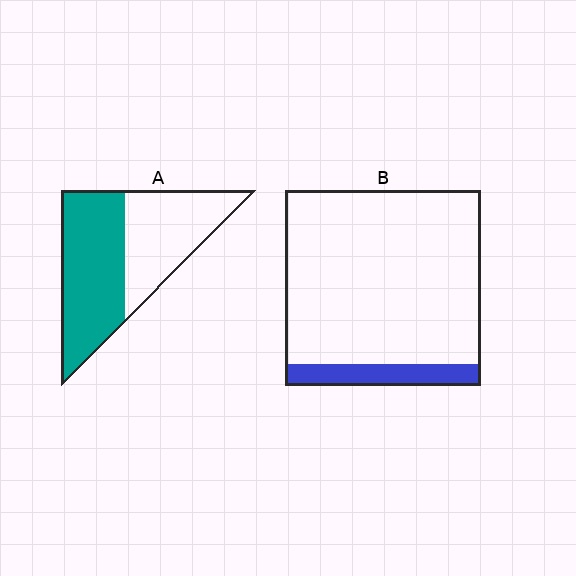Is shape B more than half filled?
No.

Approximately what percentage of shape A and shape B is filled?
A is approximately 55% and B is approximately 10%.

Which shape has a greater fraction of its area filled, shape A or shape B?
Shape A.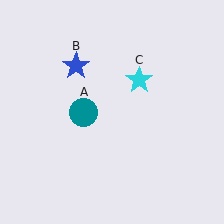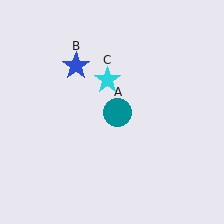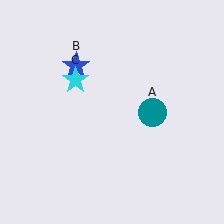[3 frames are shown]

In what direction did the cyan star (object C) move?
The cyan star (object C) moved left.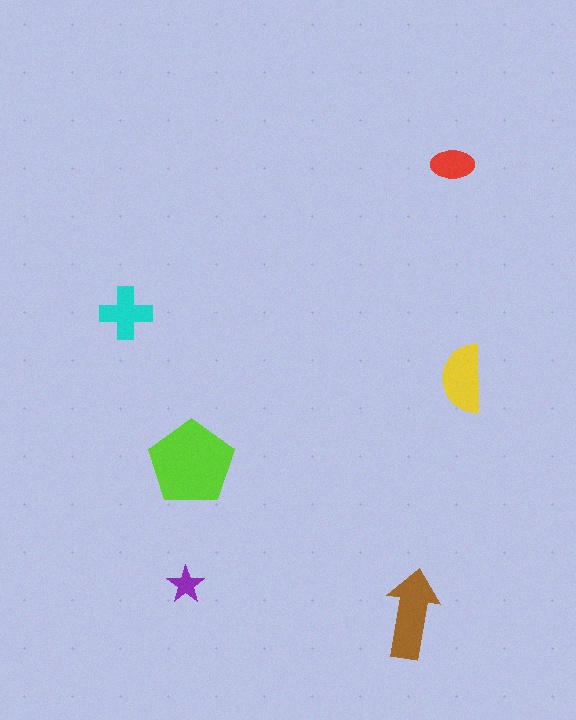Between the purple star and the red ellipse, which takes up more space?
The red ellipse.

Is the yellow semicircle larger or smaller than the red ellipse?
Larger.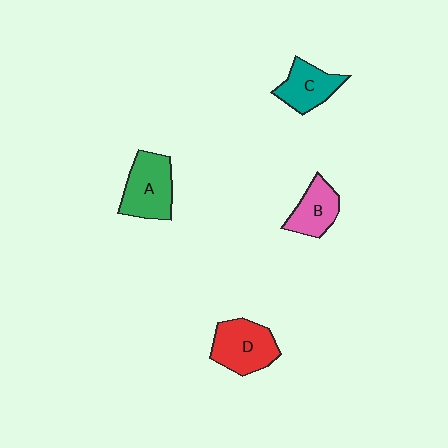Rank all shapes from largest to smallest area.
From largest to smallest: A (green), D (red), C (teal), B (pink).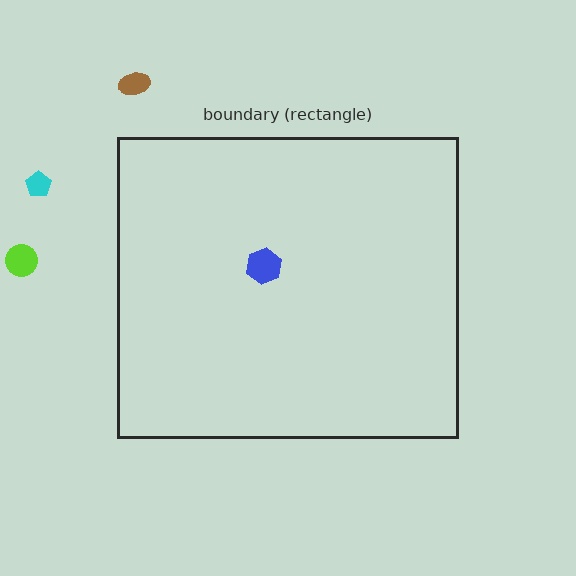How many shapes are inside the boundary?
1 inside, 3 outside.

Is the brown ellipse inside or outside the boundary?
Outside.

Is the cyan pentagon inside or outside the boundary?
Outside.